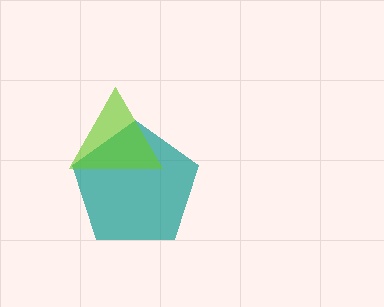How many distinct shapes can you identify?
There are 2 distinct shapes: a teal pentagon, a lime triangle.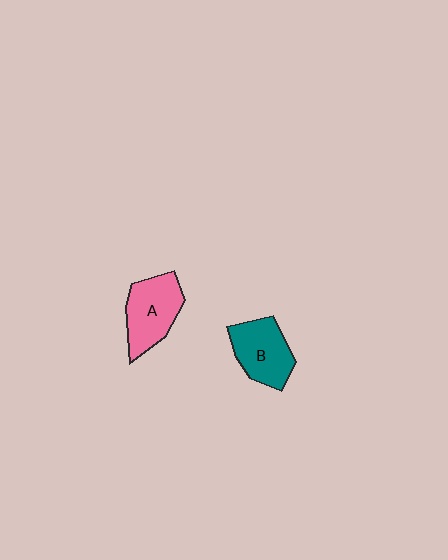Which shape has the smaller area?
Shape B (teal).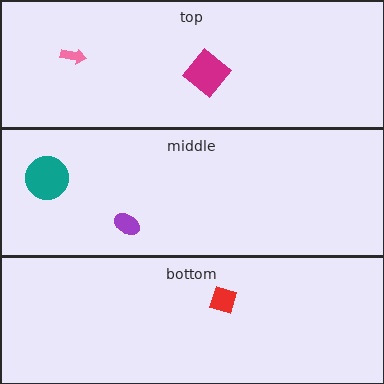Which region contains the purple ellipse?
The middle region.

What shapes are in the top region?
The pink arrow, the magenta diamond.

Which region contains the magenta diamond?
The top region.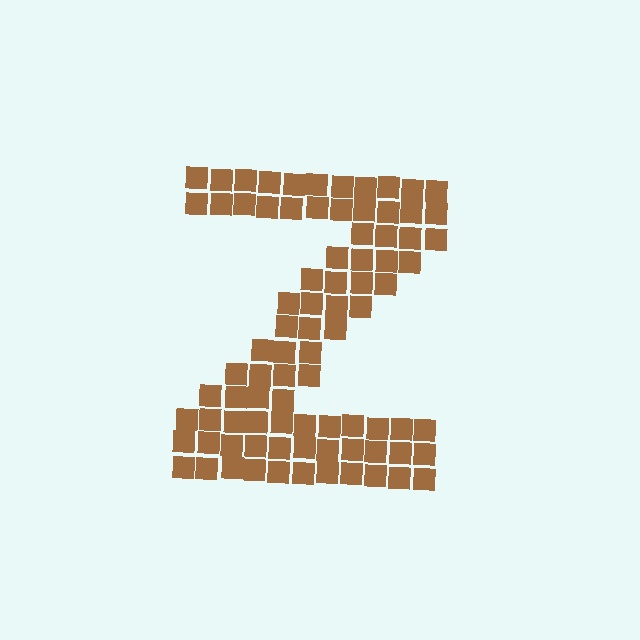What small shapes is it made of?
It is made of small squares.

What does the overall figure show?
The overall figure shows the letter Z.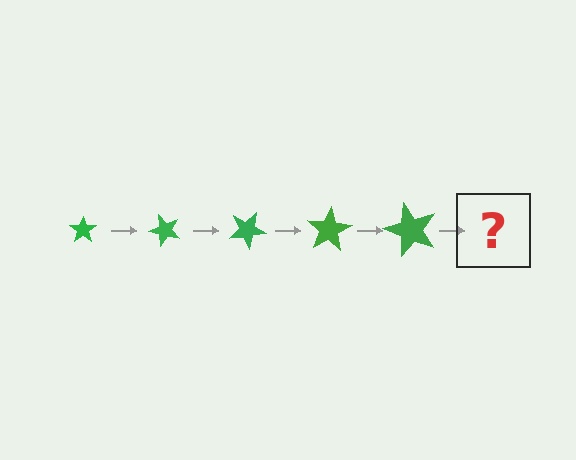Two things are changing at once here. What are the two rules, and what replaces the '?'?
The two rules are that the star grows larger each step and it rotates 50 degrees each step. The '?' should be a star, larger than the previous one and rotated 250 degrees from the start.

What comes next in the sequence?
The next element should be a star, larger than the previous one and rotated 250 degrees from the start.